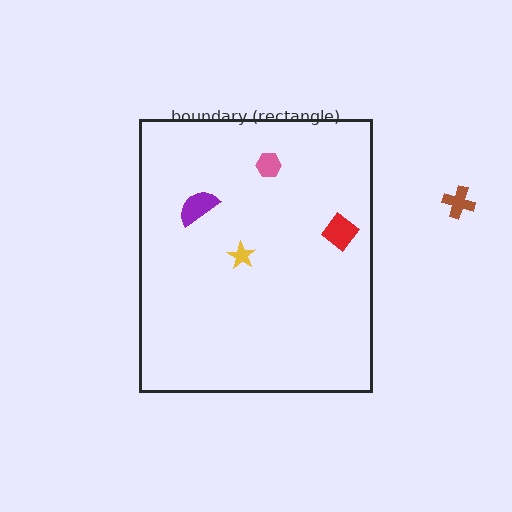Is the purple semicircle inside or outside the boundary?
Inside.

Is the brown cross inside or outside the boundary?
Outside.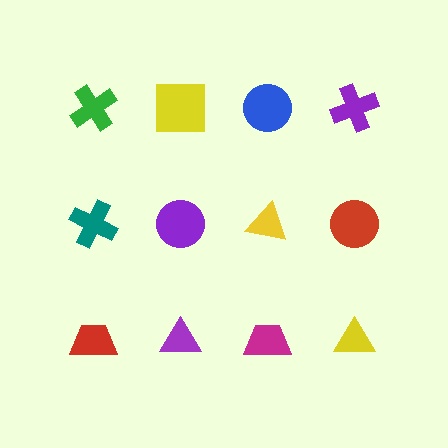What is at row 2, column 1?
A teal cross.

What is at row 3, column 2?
A purple triangle.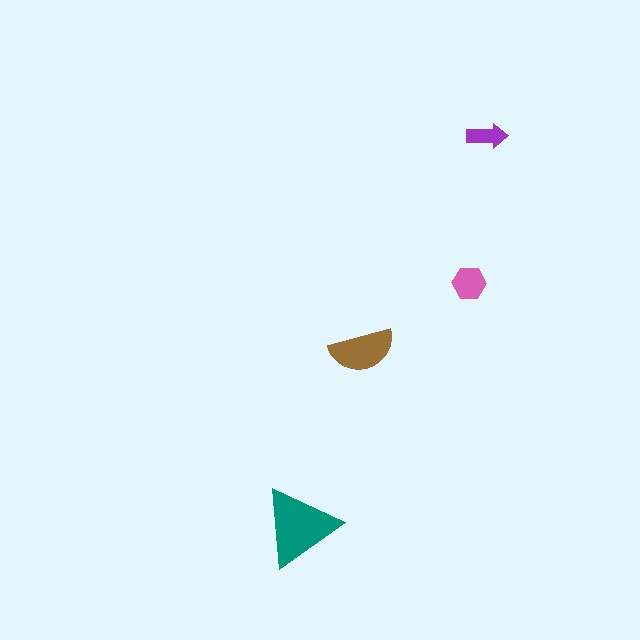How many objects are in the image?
There are 4 objects in the image.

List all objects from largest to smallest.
The teal triangle, the brown semicircle, the pink hexagon, the purple arrow.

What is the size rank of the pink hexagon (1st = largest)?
3rd.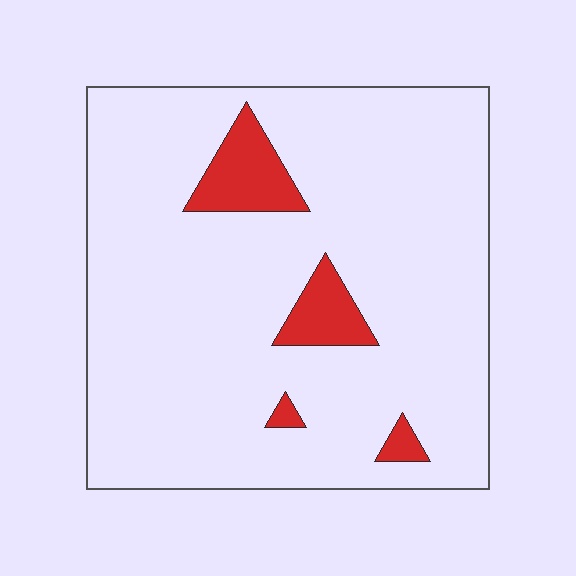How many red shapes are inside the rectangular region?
4.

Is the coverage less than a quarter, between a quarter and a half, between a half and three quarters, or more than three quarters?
Less than a quarter.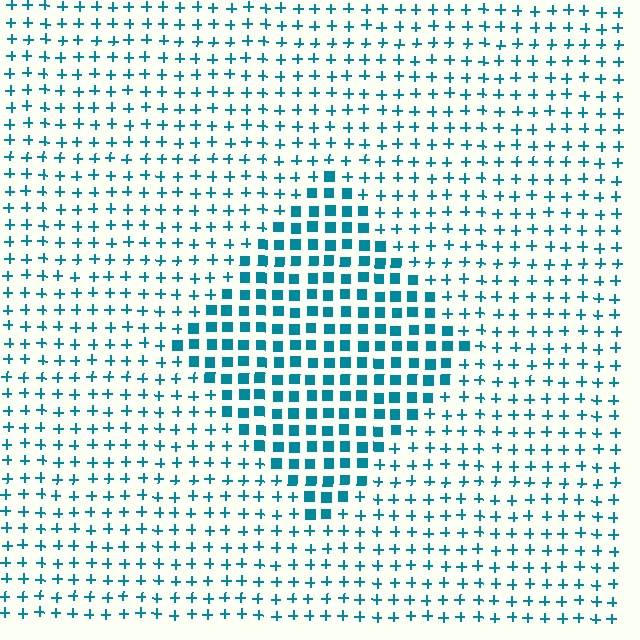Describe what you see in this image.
The image is filled with small teal elements arranged in a uniform grid. A diamond-shaped region contains squares, while the surrounding area contains plus signs. The boundary is defined purely by the change in element shape.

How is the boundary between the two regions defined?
The boundary is defined by a change in element shape: squares inside vs. plus signs outside. All elements share the same color and spacing.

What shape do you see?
I see a diamond.